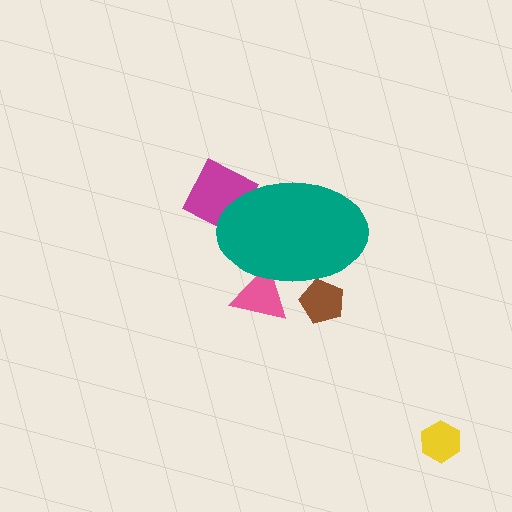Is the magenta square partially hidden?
Yes, the magenta square is partially hidden behind the teal ellipse.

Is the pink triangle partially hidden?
Yes, the pink triangle is partially hidden behind the teal ellipse.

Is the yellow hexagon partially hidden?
No, the yellow hexagon is fully visible.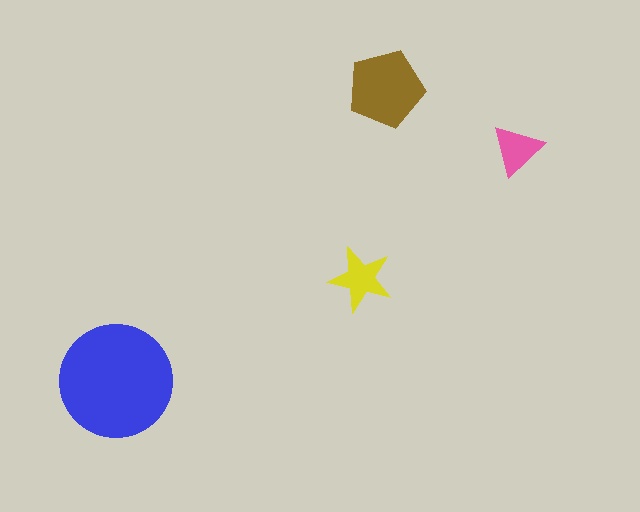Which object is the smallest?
The pink triangle.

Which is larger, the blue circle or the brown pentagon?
The blue circle.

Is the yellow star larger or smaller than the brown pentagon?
Smaller.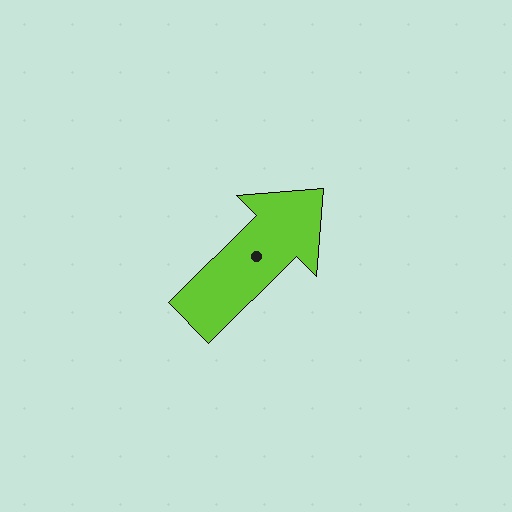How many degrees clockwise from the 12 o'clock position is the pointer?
Approximately 45 degrees.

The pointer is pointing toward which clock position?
Roughly 2 o'clock.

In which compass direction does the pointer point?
Northeast.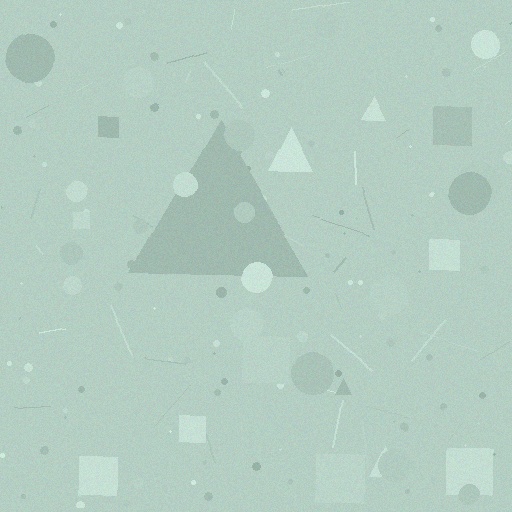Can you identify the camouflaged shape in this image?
The camouflaged shape is a triangle.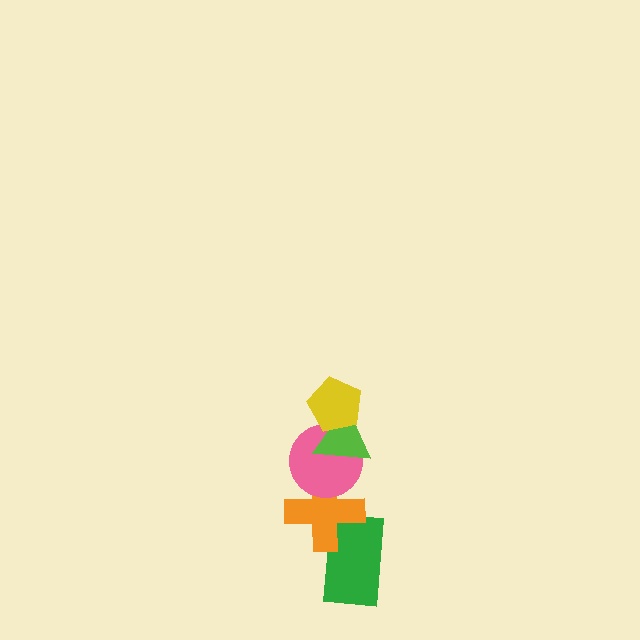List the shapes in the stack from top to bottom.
From top to bottom: the yellow pentagon, the lime triangle, the pink circle, the orange cross, the green rectangle.